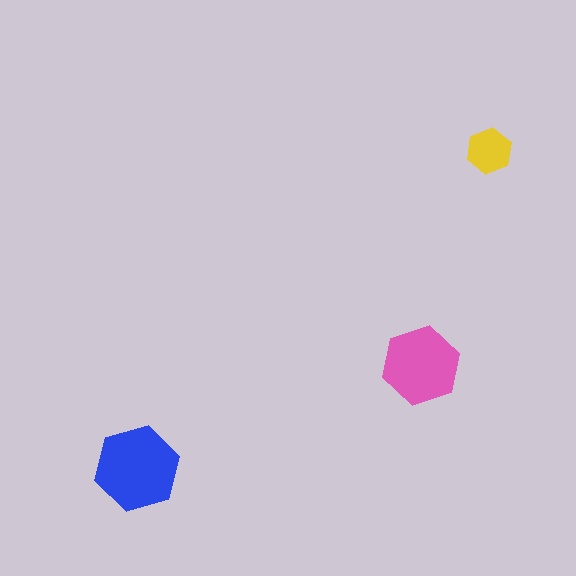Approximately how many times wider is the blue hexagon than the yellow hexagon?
About 2 times wider.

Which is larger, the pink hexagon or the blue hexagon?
The blue one.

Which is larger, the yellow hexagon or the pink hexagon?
The pink one.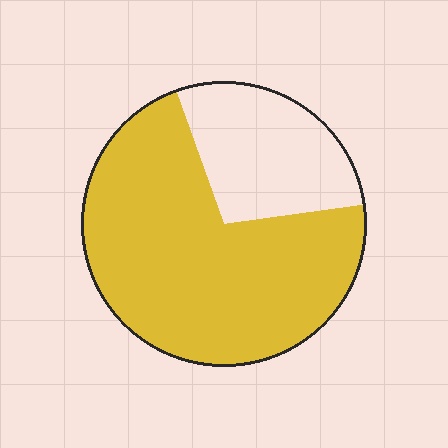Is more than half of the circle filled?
Yes.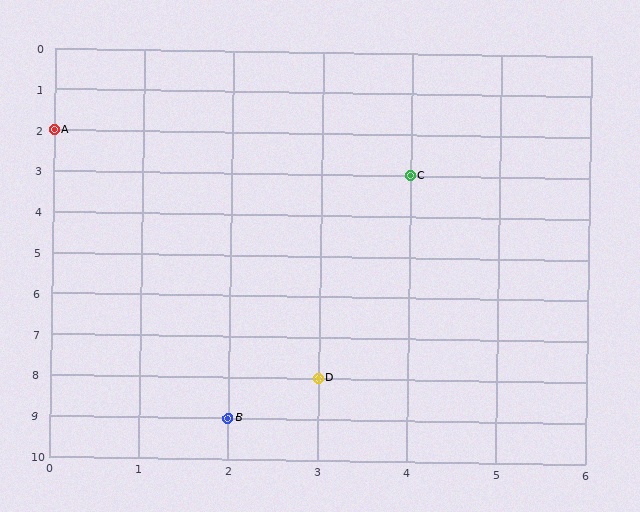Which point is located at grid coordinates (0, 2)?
Point A is at (0, 2).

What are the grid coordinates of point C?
Point C is at grid coordinates (4, 3).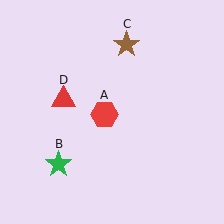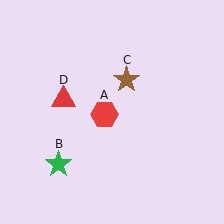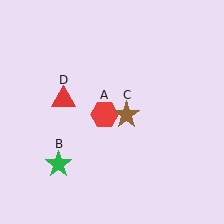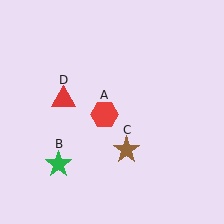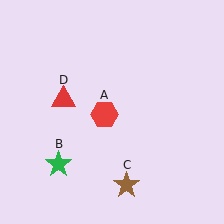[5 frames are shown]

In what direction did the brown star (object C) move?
The brown star (object C) moved down.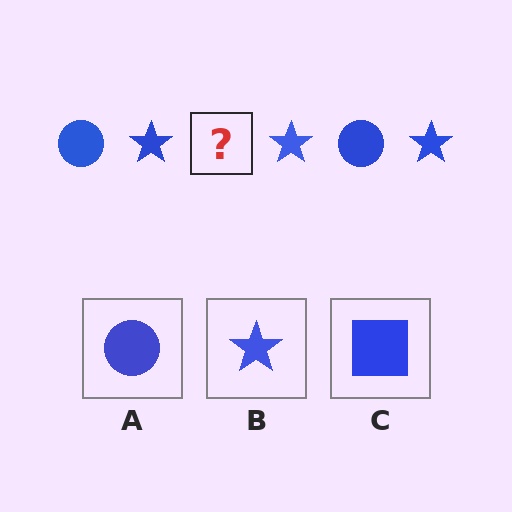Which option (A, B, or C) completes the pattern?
A.